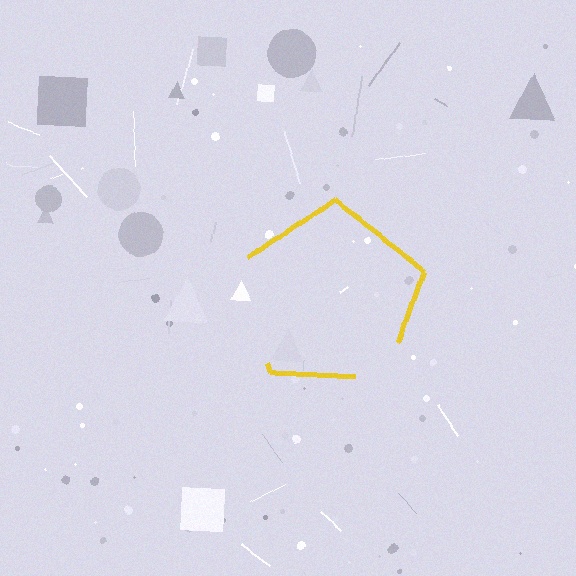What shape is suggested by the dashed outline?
The dashed outline suggests a pentagon.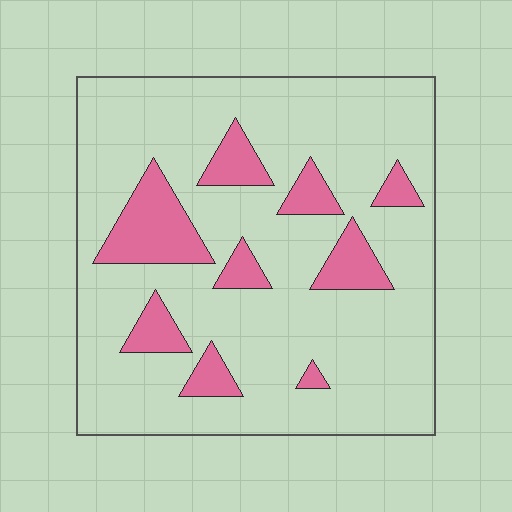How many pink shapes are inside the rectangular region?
9.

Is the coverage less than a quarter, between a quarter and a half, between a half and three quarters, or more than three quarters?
Less than a quarter.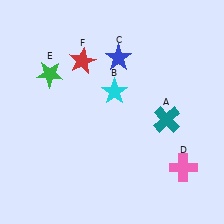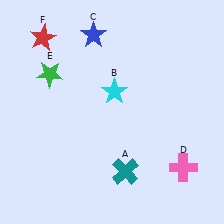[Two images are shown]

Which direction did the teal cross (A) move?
The teal cross (A) moved down.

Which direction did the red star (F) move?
The red star (F) moved left.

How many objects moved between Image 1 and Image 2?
3 objects moved between the two images.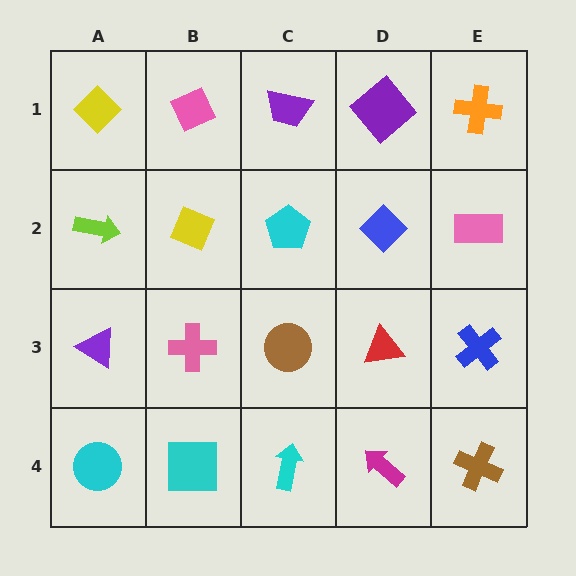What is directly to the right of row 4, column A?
A cyan square.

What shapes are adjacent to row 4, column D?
A red triangle (row 3, column D), a cyan arrow (row 4, column C), a brown cross (row 4, column E).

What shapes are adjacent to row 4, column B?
A pink cross (row 3, column B), a cyan circle (row 4, column A), a cyan arrow (row 4, column C).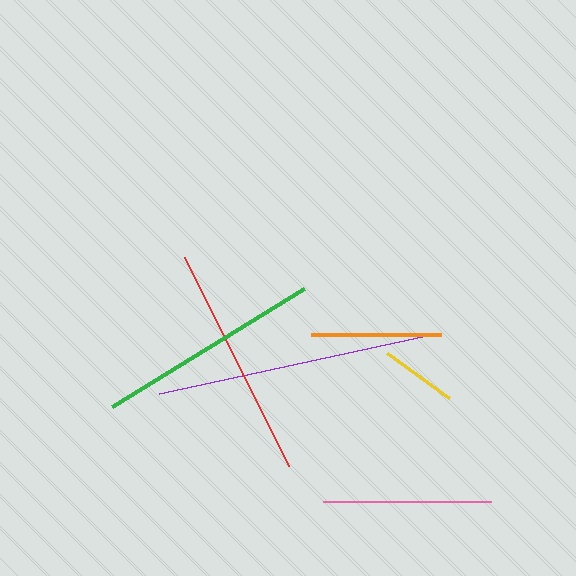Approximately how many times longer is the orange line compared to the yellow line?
The orange line is approximately 1.7 times the length of the yellow line.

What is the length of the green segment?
The green segment is approximately 225 pixels long.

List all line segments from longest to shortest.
From longest to shortest: purple, red, green, pink, orange, yellow.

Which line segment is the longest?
The purple line is the longest at approximately 269 pixels.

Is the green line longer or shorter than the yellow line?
The green line is longer than the yellow line.